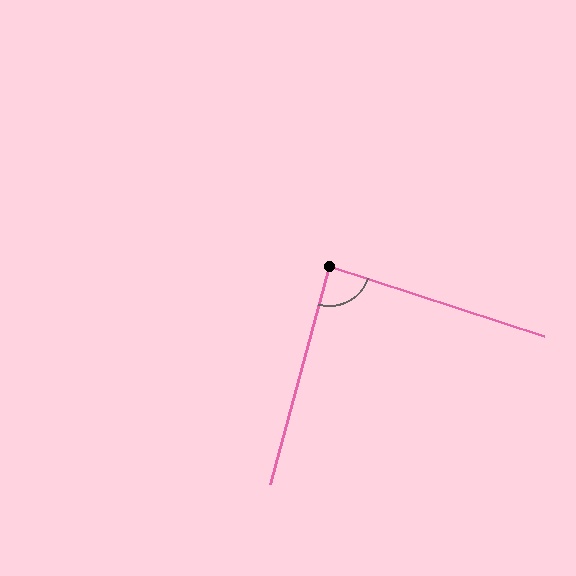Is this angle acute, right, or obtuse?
It is approximately a right angle.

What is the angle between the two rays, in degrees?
Approximately 87 degrees.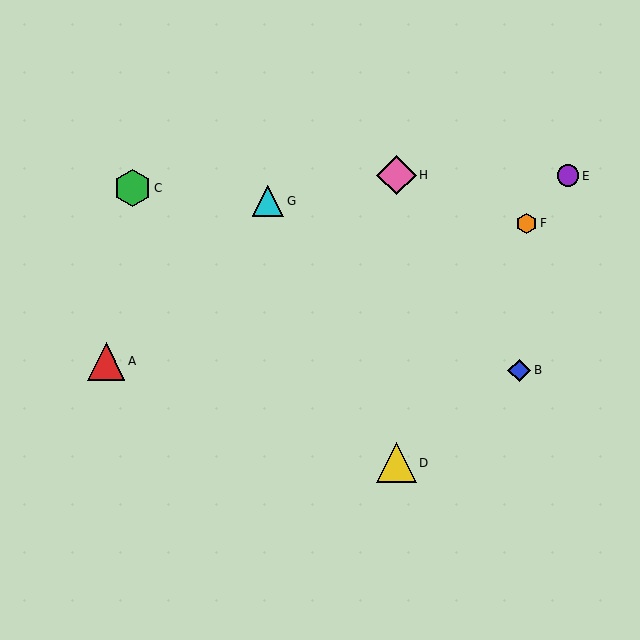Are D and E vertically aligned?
No, D is at x≈397 and E is at x≈568.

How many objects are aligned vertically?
2 objects (D, H) are aligned vertically.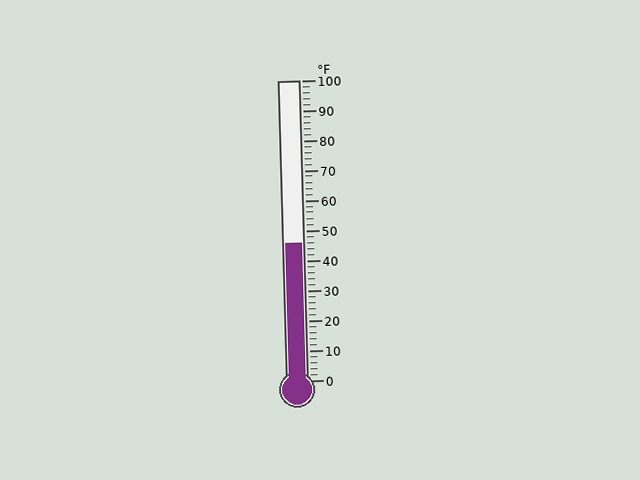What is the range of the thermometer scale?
The thermometer scale ranges from 0°F to 100°F.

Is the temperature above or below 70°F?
The temperature is below 70°F.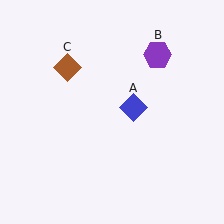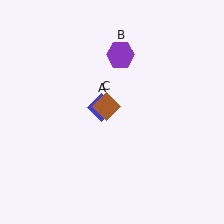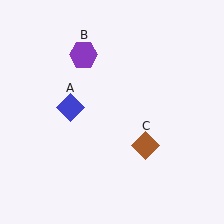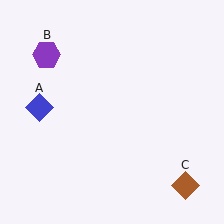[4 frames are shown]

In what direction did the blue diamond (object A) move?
The blue diamond (object A) moved left.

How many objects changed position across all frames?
3 objects changed position: blue diamond (object A), purple hexagon (object B), brown diamond (object C).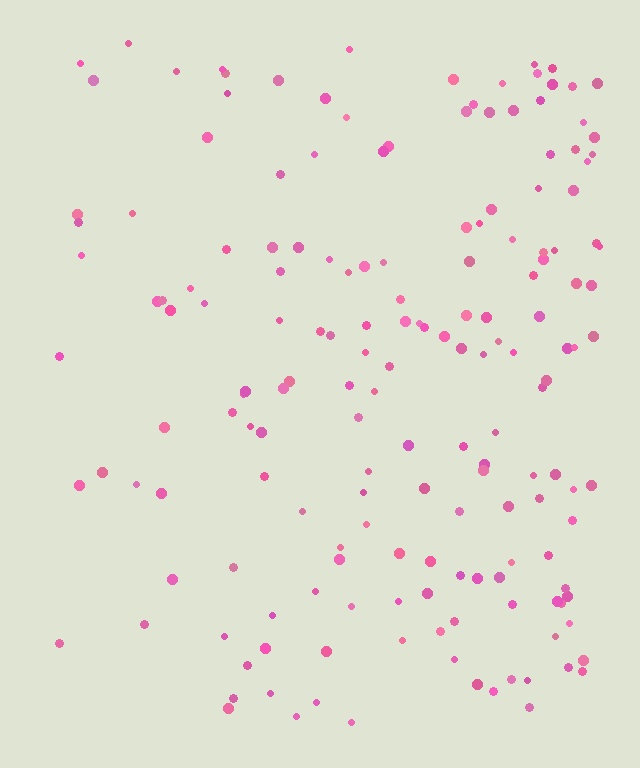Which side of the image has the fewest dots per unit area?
The left.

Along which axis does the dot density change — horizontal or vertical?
Horizontal.